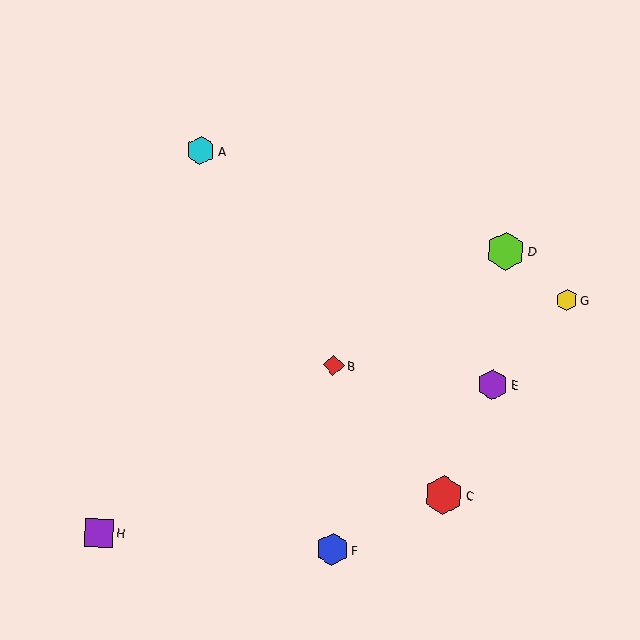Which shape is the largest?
The red hexagon (labeled C) is the largest.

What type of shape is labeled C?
Shape C is a red hexagon.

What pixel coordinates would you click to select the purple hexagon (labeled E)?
Click at (493, 385) to select the purple hexagon E.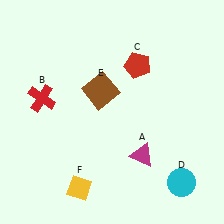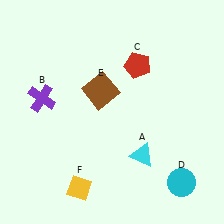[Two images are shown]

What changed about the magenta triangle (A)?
In Image 1, A is magenta. In Image 2, it changed to cyan.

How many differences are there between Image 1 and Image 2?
There are 2 differences between the two images.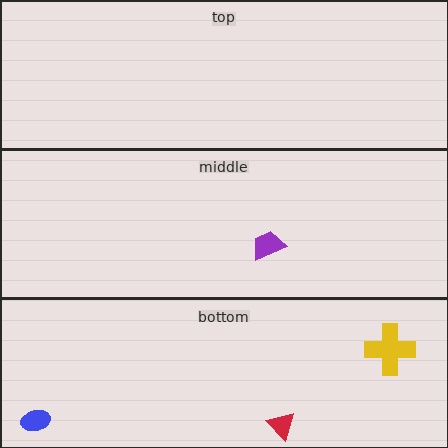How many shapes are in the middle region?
1.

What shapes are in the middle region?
The purple trapezoid.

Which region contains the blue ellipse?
The bottom region.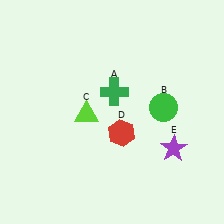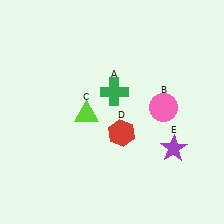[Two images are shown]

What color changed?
The circle (B) changed from green in Image 1 to pink in Image 2.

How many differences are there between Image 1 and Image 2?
There is 1 difference between the two images.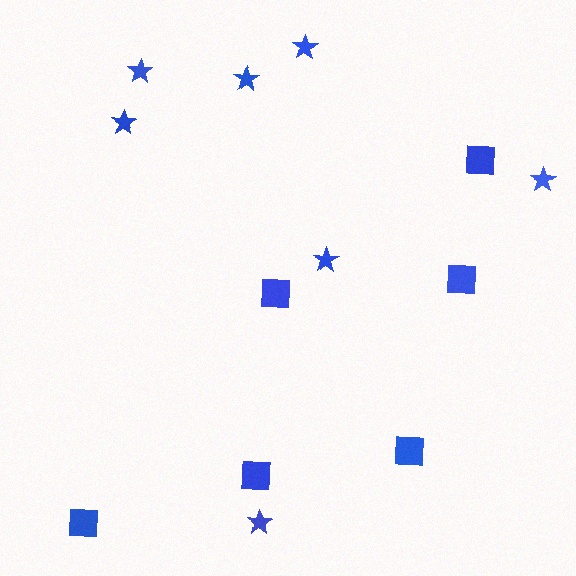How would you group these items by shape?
There are 2 groups: one group of squares (6) and one group of stars (7).